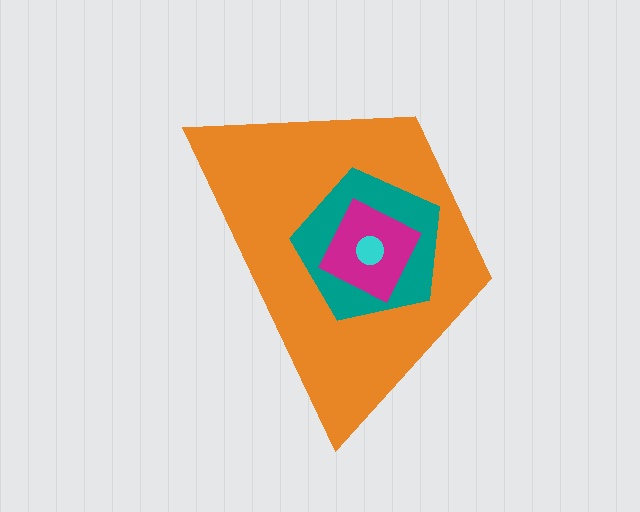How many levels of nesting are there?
4.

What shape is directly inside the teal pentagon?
The magenta diamond.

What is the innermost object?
The cyan circle.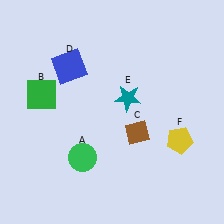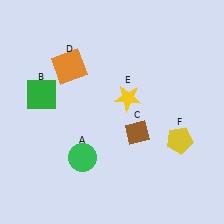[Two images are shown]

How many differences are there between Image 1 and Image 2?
There are 2 differences between the two images.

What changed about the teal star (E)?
In Image 1, E is teal. In Image 2, it changed to yellow.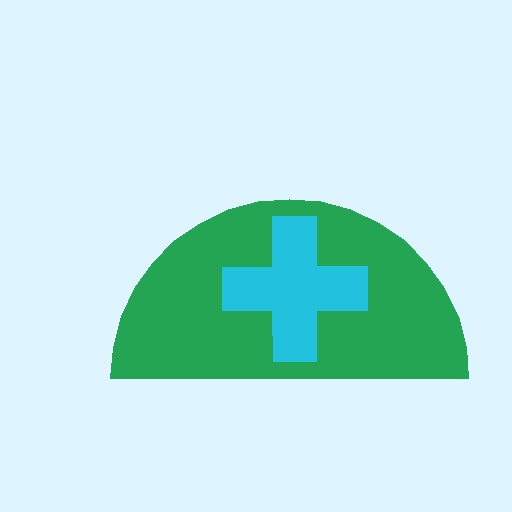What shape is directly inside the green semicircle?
The cyan cross.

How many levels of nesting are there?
2.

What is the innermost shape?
The cyan cross.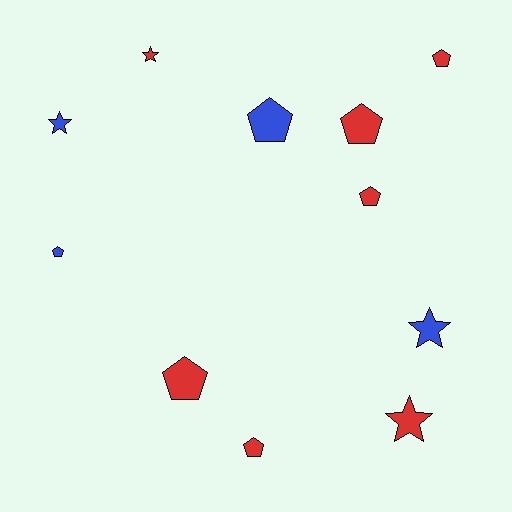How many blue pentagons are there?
There are 2 blue pentagons.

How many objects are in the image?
There are 11 objects.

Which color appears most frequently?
Red, with 7 objects.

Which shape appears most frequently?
Pentagon, with 7 objects.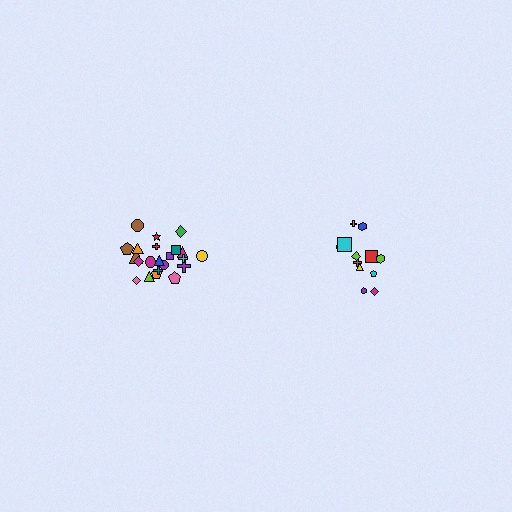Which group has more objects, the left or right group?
The left group.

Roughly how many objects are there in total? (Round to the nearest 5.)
Roughly 35 objects in total.